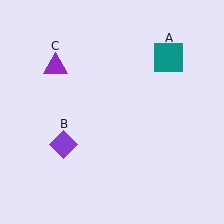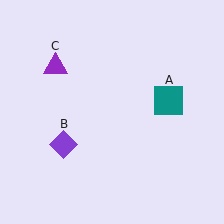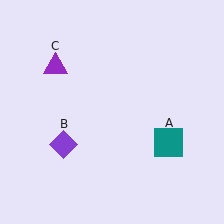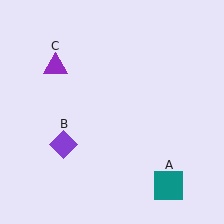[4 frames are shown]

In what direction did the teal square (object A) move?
The teal square (object A) moved down.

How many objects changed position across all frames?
1 object changed position: teal square (object A).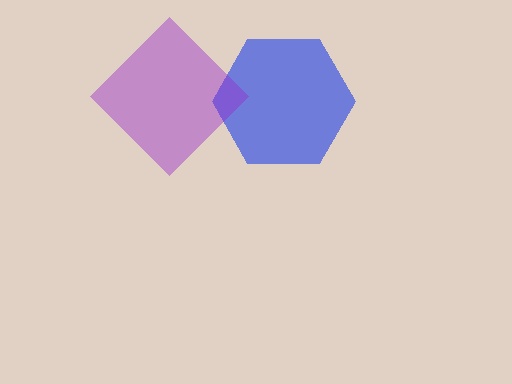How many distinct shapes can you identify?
There are 2 distinct shapes: a blue hexagon, a purple diamond.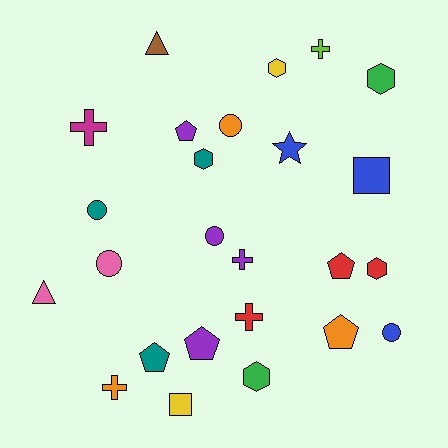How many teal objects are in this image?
There are 3 teal objects.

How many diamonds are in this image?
There are no diamonds.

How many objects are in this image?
There are 25 objects.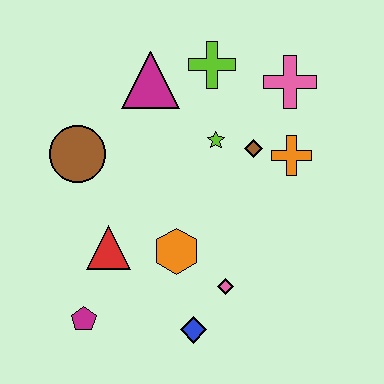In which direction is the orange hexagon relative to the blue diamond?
The orange hexagon is above the blue diamond.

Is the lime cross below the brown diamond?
No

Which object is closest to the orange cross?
The brown diamond is closest to the orange cross.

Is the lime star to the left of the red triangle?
No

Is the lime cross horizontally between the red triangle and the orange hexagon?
No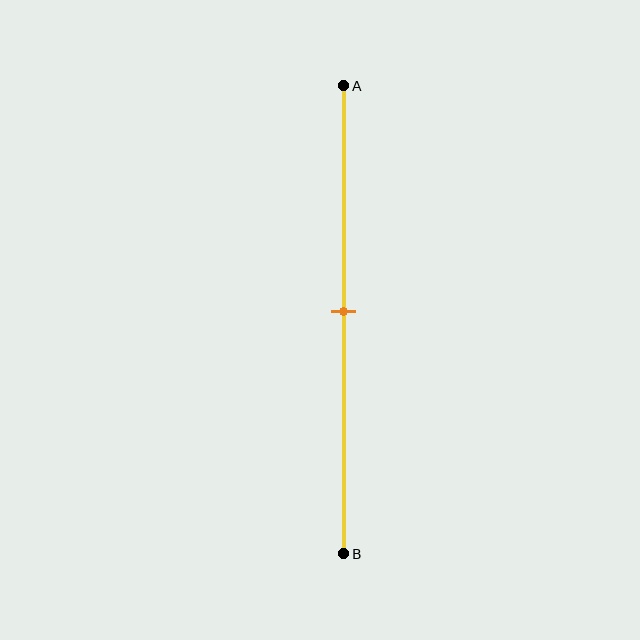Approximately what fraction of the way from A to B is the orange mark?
The orange mark is approximately 50% of the way from A to B.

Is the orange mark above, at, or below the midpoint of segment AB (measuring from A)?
The orange mark is approximately at the midpoint of segment AB.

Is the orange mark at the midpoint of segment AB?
Yes, the mark is approximately at the midpoint.